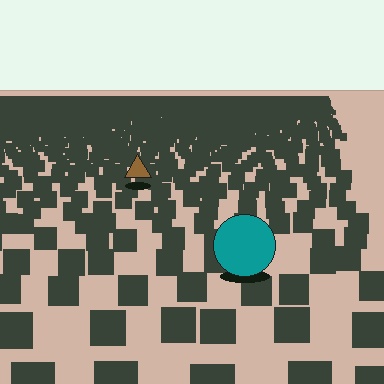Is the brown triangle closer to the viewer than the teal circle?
No. The teal circle is closer — you can tell from the texture gradient: the ground texture is coarser near it.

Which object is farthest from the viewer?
The brown triangle is farthest from the viewer. It appears smaller and the ground texture around it is denser.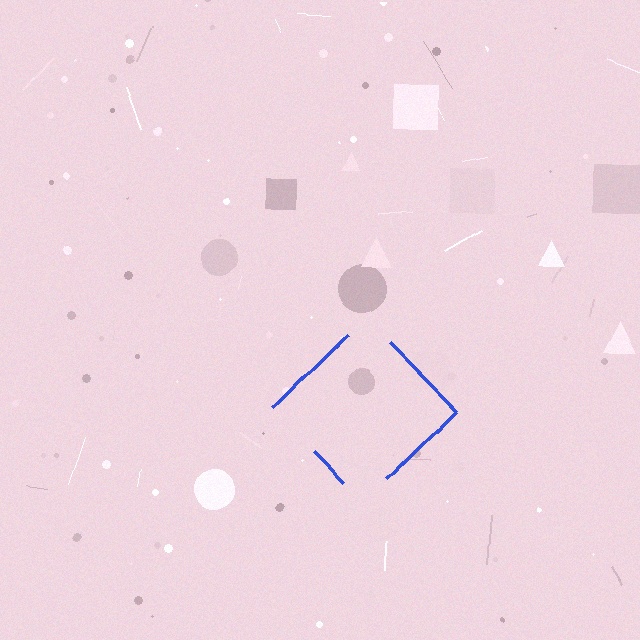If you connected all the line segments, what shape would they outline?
They would outline a diamond.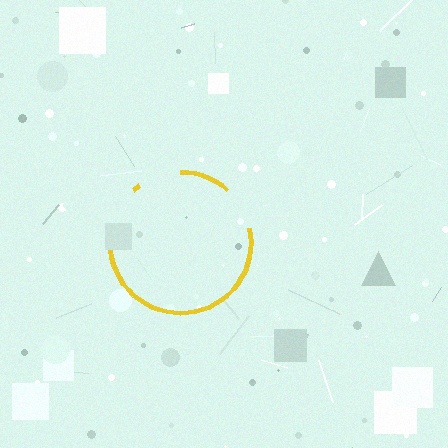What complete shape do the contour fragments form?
The contour fragments form a circle.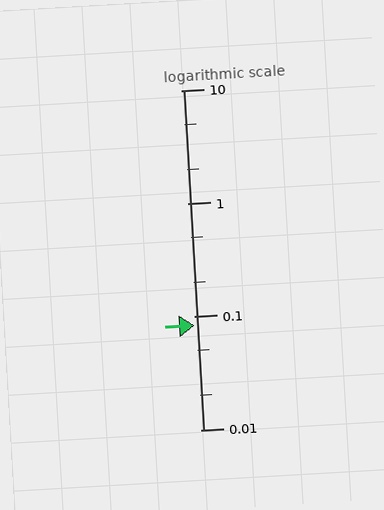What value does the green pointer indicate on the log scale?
The pointer indicates approximately 0.083.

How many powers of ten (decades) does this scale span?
The scale spans 3 decades, from 0.01 to 10.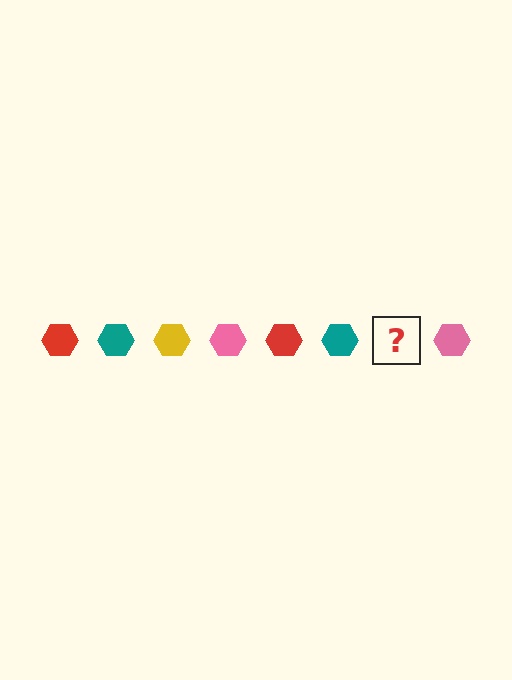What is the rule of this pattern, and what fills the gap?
The rule is that the pattern cycles through red, teal, yellow, pink hexagons. The gap should be filled with a yellow hexagon.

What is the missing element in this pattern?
The missing element is a yellow hexagon.